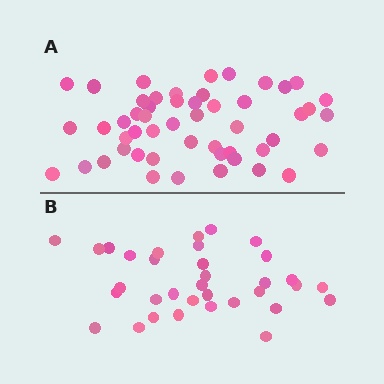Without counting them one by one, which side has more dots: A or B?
Region A (the top region) has more dots.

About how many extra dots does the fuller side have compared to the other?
Region A has approximately 15 more dots than region B.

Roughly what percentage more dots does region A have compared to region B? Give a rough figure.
About 50% more.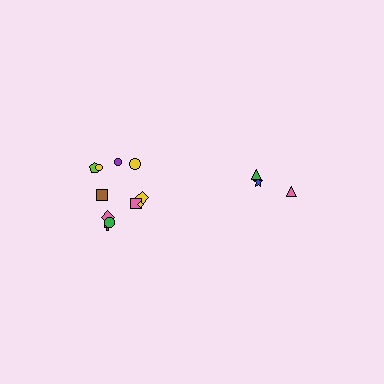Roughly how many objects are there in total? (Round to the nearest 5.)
Roughly 15 objects in total.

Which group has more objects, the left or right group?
The left group.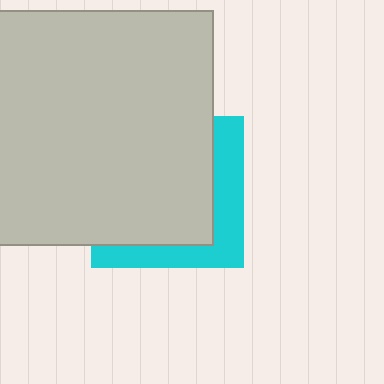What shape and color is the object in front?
The object in front is a light gray square.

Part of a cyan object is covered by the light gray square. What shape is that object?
It is a square.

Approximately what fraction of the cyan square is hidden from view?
Roughly 69% of the cyan square is hidden behind the light gray square.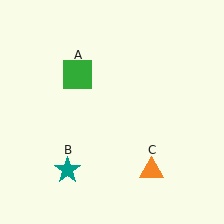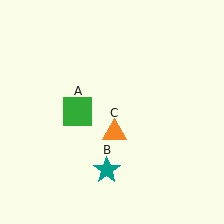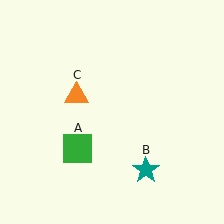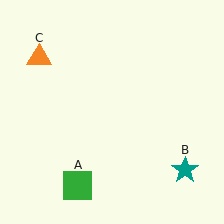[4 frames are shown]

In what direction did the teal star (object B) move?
The teal star (object B) moved right.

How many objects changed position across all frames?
3 objects changed position: green square (object A), teal star (object B), orange triangle (object C).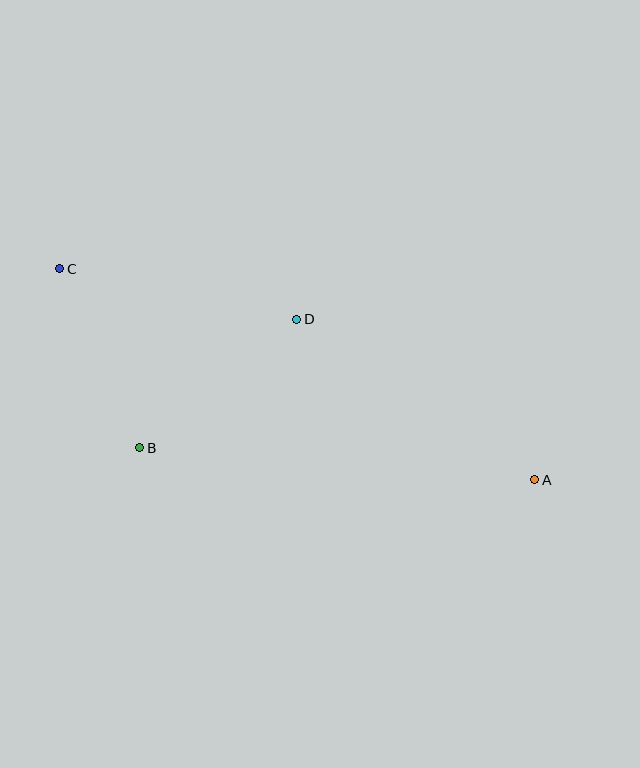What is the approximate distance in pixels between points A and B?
The distance between A and B is approximately 396 pixels.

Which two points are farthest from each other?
Points A and C are farthest from each other.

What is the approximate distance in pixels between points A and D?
The distance between A and D is approximately 287 pixels.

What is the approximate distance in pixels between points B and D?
The distance between B and D is approximately 203 pixels.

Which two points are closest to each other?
Points B and C are closest to each other.